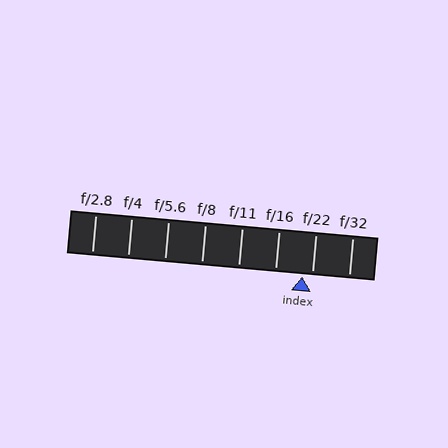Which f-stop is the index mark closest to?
The index mark is closest to f/22.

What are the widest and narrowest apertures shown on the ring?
The widest aperture shown is f/2.8 and the narrowest is f/32.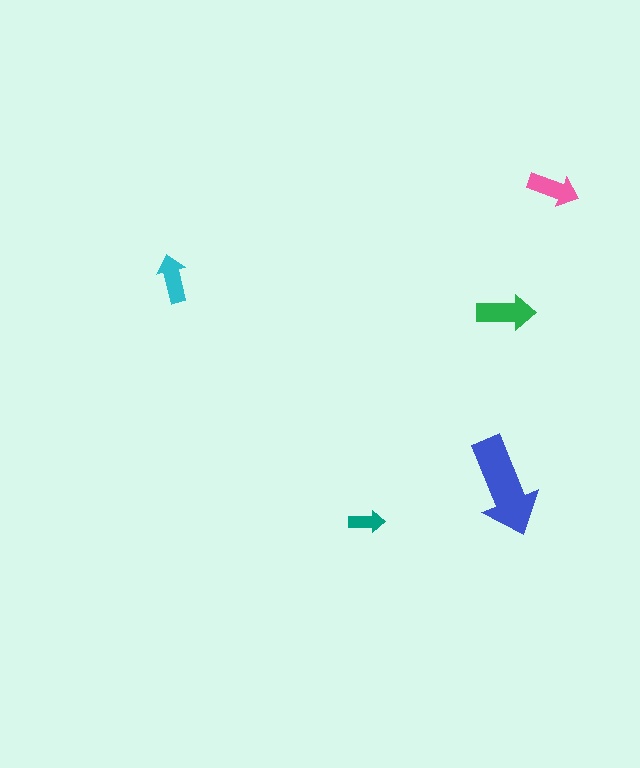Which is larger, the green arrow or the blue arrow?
The blue one.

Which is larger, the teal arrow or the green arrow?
The green one.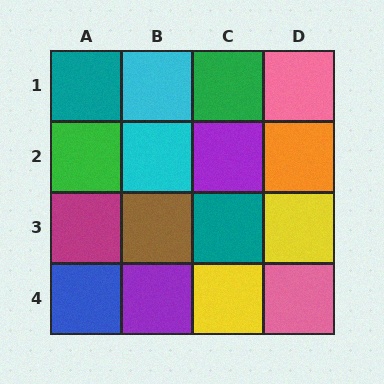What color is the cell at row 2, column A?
Green.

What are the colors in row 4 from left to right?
Blue, purple, yellow, pink.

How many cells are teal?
2 cells are teal.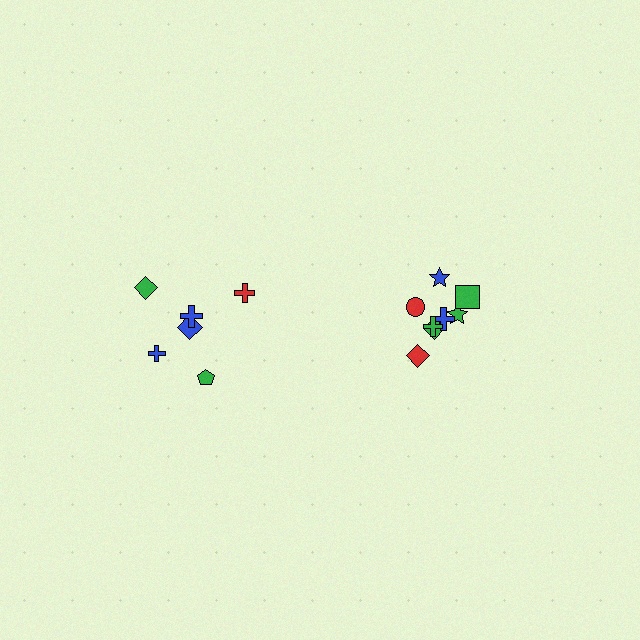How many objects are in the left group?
There are 6 objects.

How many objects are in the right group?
There are 8 objects.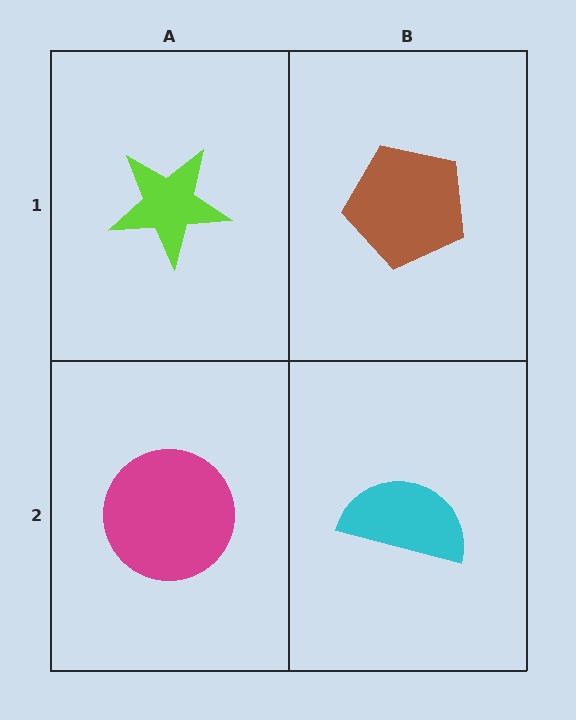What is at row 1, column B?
A brown pentagon.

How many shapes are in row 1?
2 shapes.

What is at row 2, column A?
A magenta circle.